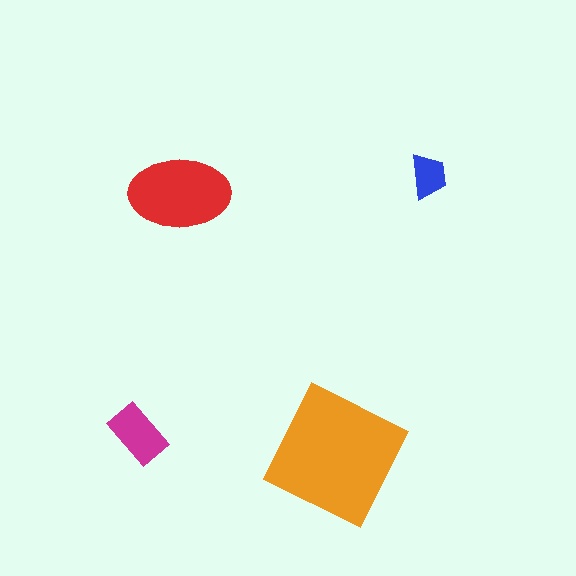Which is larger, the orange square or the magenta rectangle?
The orange square.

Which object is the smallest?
The blue trapezoid.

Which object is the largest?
The orange square.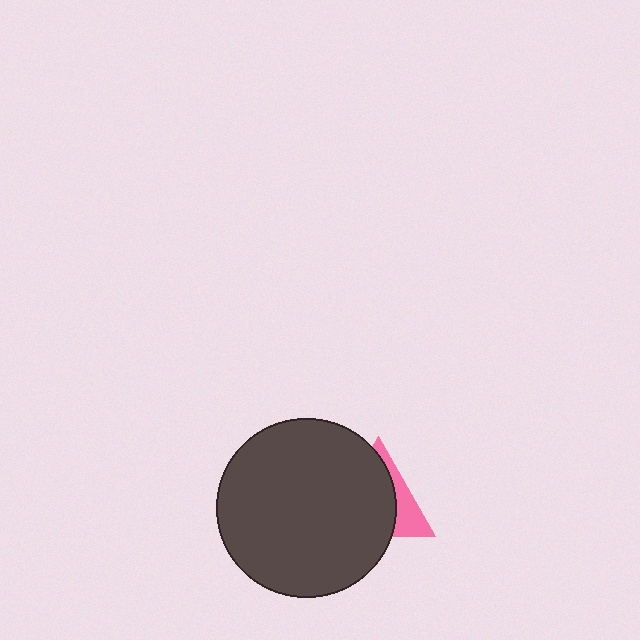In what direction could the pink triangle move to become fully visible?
The pink triangle could move right. That would shift it out from behind the dark gray circle entirely.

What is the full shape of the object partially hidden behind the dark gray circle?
The partially hidden object is a pink triangle.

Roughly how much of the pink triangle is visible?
A small part of it is visible (roughly 31%).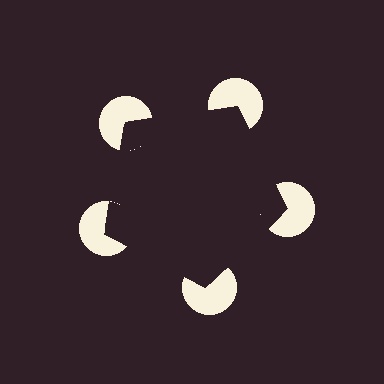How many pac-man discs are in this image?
There are 5 — one at each vertex of the illusory pentagon.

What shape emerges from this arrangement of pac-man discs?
An illusory pentagon — its edges are inferred from the aligned wedge cuts in the pac-man discs, not physically drawn.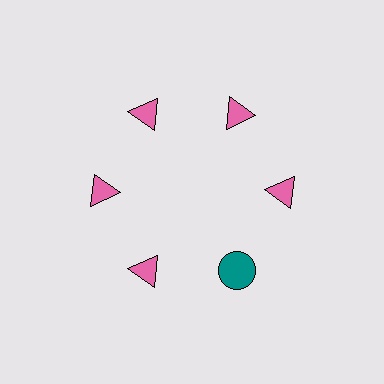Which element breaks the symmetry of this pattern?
The teal circle at roughly the 5 o'clock position breaks the symmetry. All other shapes are pink triangles.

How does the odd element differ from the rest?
It differs in both color (teal instead of pink) and shape (circle instead of triangle).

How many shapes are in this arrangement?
There are 6 shapes arranged in a ring pattern.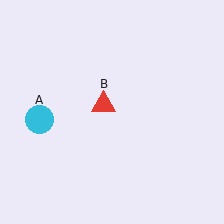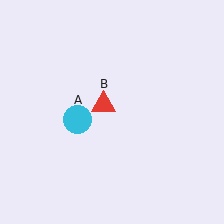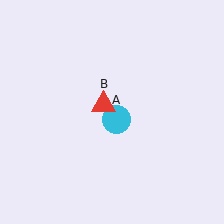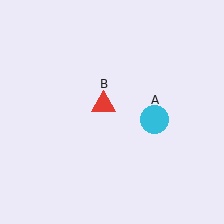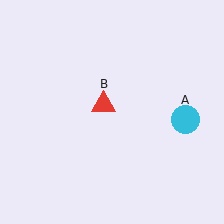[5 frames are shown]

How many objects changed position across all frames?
1 object changed position: cyan circle (object A).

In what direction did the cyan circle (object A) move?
The cyan circle (object A) moved right.